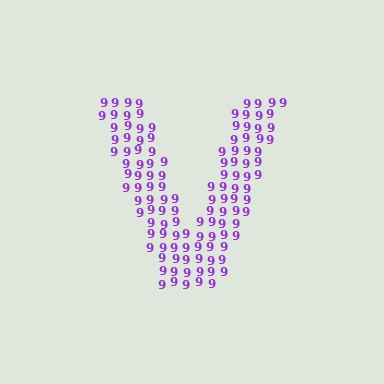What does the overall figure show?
The overall figure shows the letter V.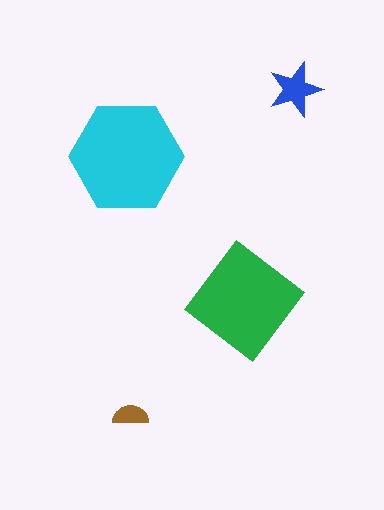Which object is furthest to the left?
The cyan hexagon is leftmost.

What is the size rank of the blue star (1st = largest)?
3rd.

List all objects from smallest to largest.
The brown semicircle, the blue star, the green diamond, the cyan hexagon.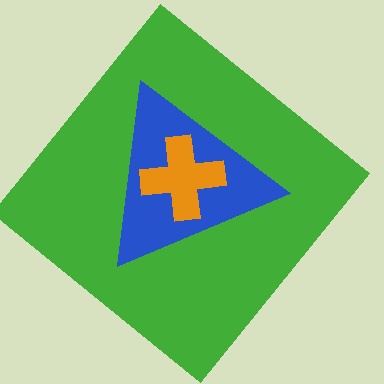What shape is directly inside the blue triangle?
The orange cross.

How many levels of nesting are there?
3.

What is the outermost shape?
The green diamond.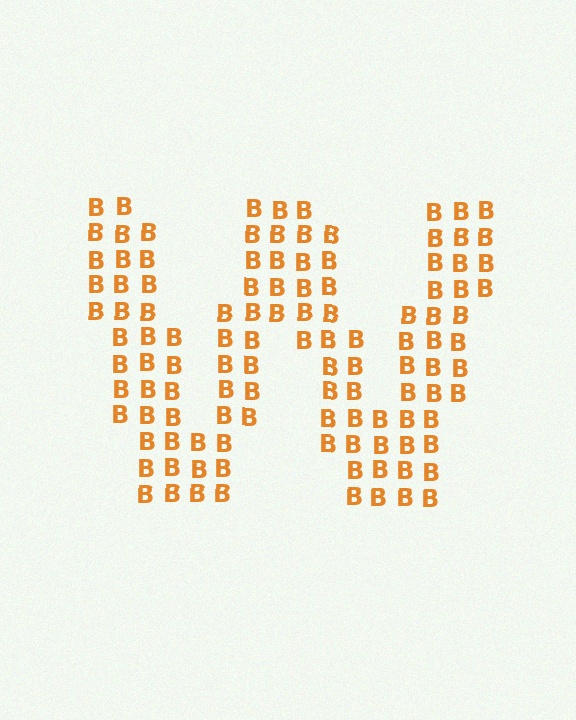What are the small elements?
The small elements are letter B's.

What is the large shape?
The large shape is the letter W.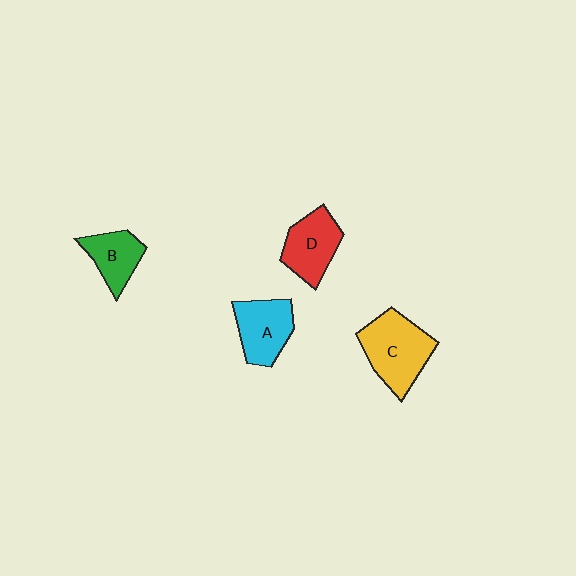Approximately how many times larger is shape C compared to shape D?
Approximately 1.3 times.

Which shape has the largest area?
Shape C (yellow).